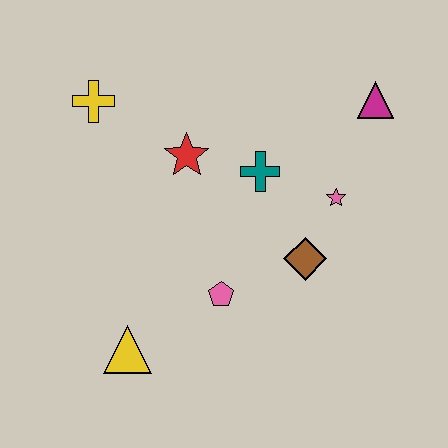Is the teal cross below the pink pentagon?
No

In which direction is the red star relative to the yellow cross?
The red star is to the right of the yellow cross.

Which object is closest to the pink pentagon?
The brown diamond is closest to the pink pentagon.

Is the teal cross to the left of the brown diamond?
Yes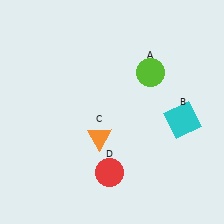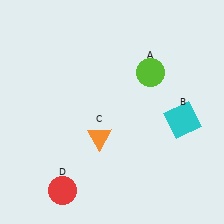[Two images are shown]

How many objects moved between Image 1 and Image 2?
1 object moved between the two images.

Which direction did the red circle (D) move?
The red circle (D) moved left.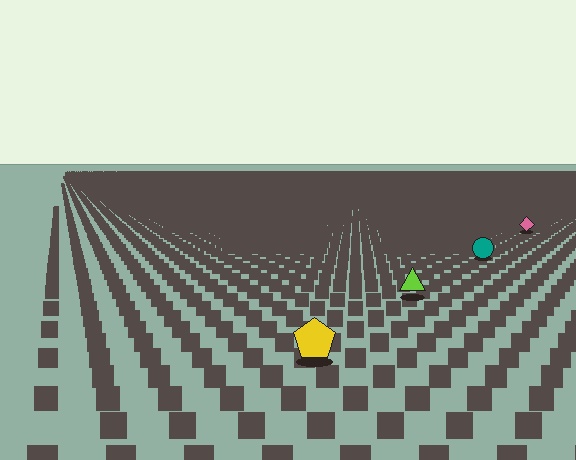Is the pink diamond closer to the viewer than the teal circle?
No. The teal circle is closer — you can tell from the texture gradient: the ground texture is coarser near it.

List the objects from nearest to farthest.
From nearest to farthest: the yellow pentagon, the lime triangle, the teal circle, the pink diamond.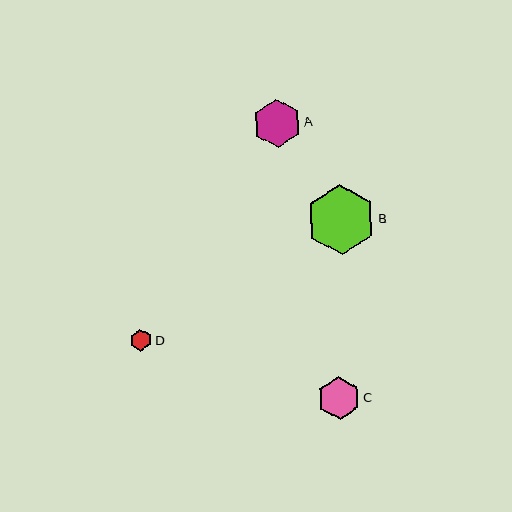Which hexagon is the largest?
Hexagon B is the largest with a size of approximately 69 pixels.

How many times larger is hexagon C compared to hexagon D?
Hexagon C is approximately 2.0 times the size of hexagon D.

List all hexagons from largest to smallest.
From largest to smallest: B, A, C, D.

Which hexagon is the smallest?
Hexagon D is the smallest with a size of approximately 21 pixels.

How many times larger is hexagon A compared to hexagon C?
Hexagon A is approximately 1.1 times the size of hexagon C.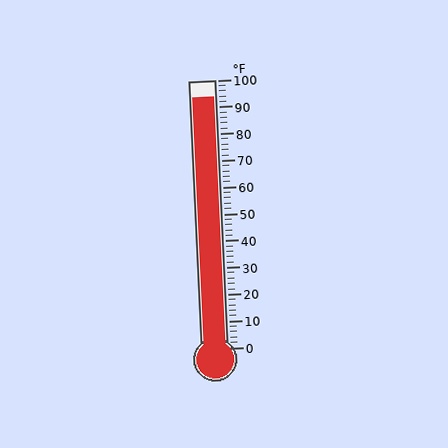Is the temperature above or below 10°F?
The temperature is above 10°F.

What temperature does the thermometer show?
The thermometer shows approximately 94°F.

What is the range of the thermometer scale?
The thermometer scale ranges from 0°F to 100°F.